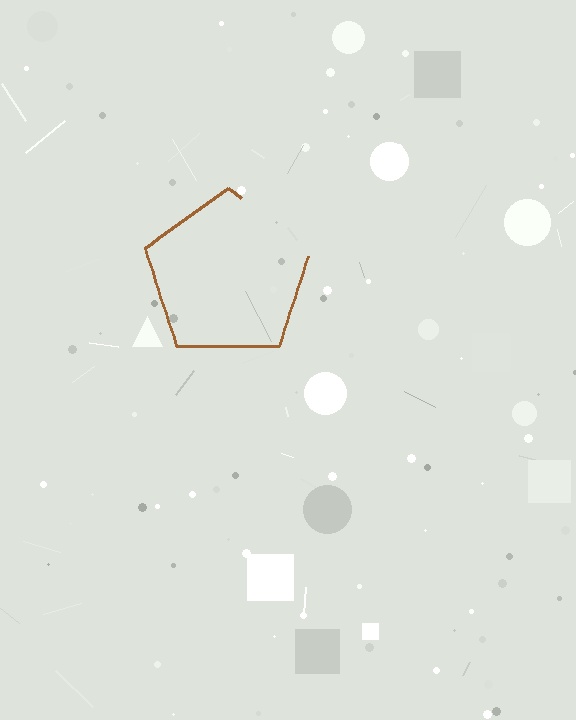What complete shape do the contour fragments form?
The contour fragments form a pentagon.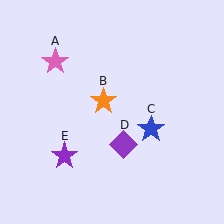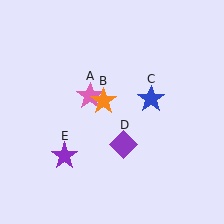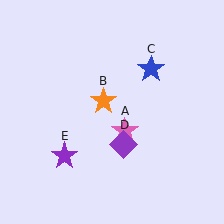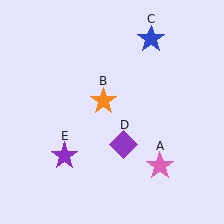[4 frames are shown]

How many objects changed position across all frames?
2 objects changed position: pink star (object A), blue star (object C).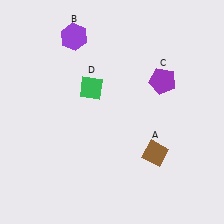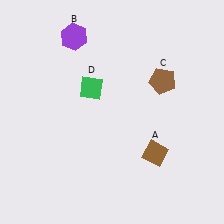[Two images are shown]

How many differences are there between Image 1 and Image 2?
There is 1 difference between the two images.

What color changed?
The pentagon (C) changed from purple in Image 1 to brown in Image 2.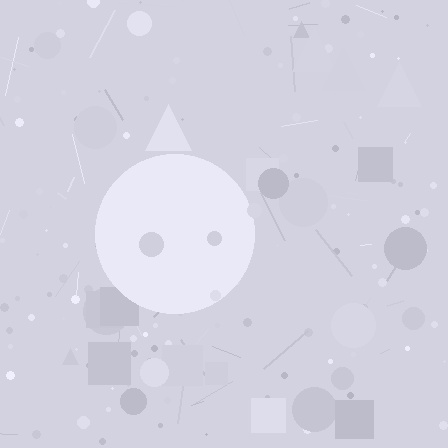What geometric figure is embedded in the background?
A circle is embedded in the background.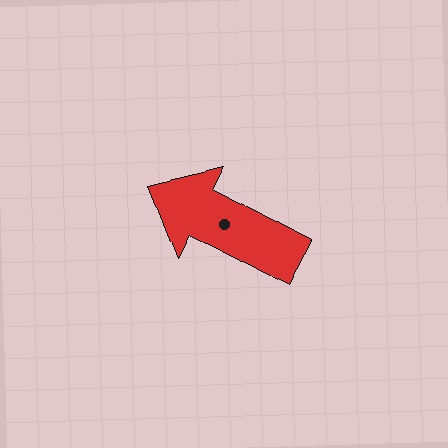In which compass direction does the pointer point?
Northwest.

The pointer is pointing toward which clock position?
Roughly 10 o'clock.